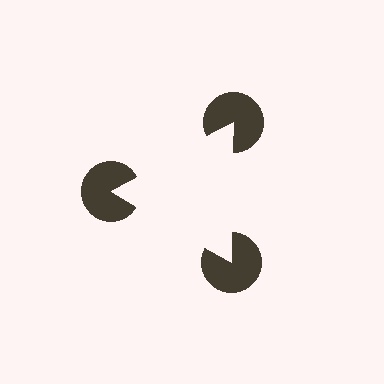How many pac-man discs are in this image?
There are 3 — one at each vertex of the illusory triangle.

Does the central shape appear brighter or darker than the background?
It typically appears slightly brighter than the background, even though no actual brightness change is drawn.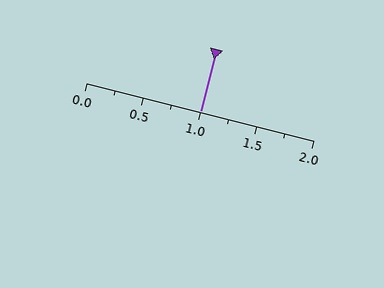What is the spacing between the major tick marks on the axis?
The major ticks are spaced 0.5 apart.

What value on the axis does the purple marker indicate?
The marker indicates approximately 1.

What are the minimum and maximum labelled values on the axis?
The axis runs from 0.0 to 2.0.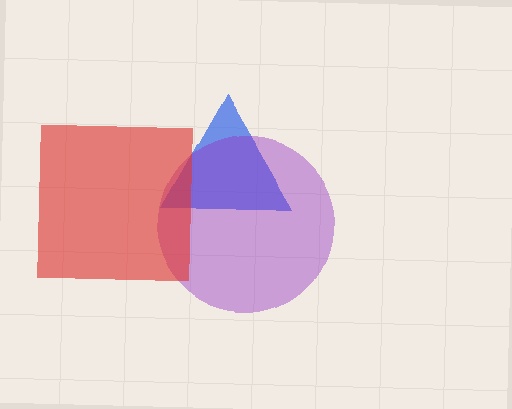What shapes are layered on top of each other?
The layered shapes are: a blue triangle, a purple circle, a red square.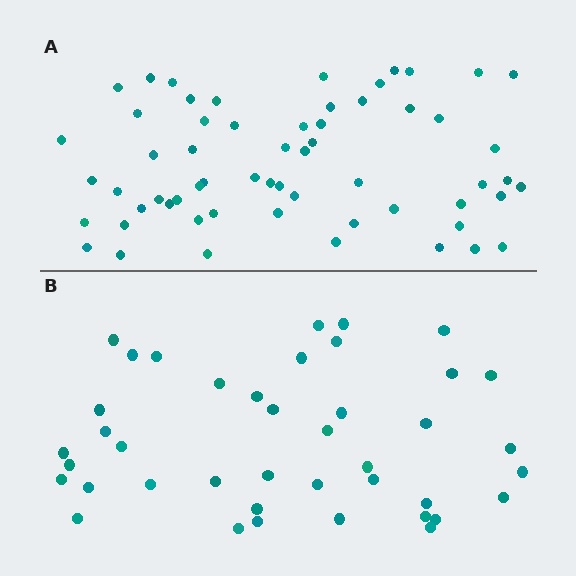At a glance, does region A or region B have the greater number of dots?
Region A (the top region) has more dots.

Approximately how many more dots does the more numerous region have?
Region A has approximately 20 more dots than region B.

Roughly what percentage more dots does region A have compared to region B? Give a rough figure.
About 45% more.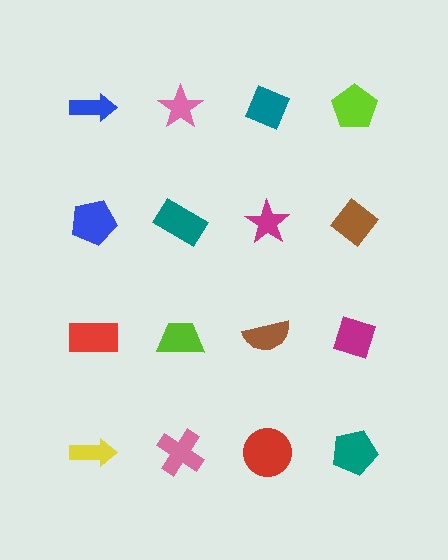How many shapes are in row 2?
4 shapes.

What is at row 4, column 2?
A pink cross.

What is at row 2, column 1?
A blue pentagon.